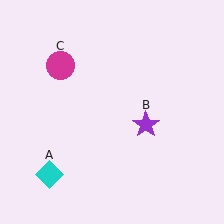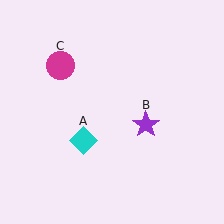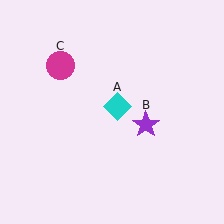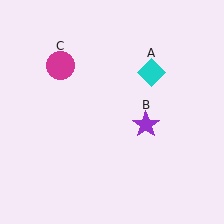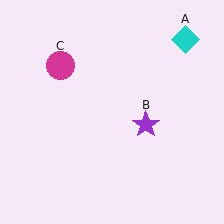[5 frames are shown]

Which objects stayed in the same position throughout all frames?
Purple star (object B) and magenta circle (object C) remained stationary.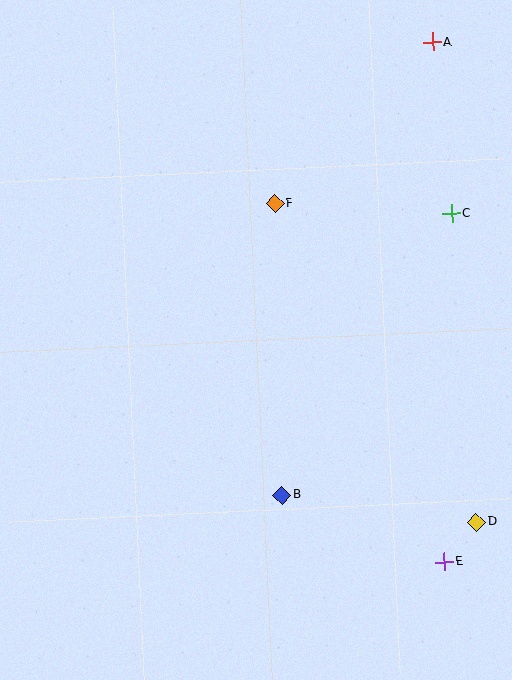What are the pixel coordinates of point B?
Point B is at (282, 495).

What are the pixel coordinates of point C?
Point C is at (452, 213).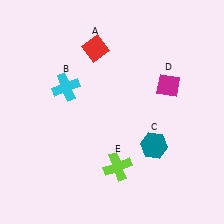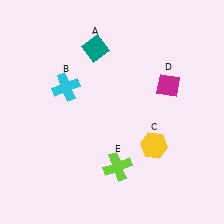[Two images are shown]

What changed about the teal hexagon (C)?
In Image 1, C is teal. In Image 2, it changed to yellow.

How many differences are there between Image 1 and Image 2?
There are 2 differences between the two images.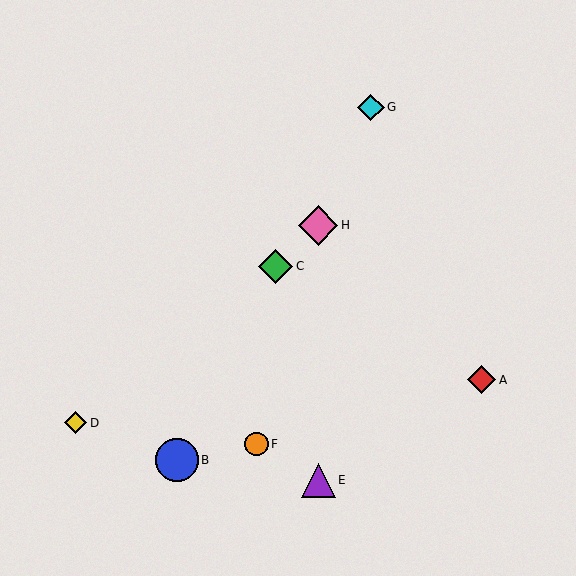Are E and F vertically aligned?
No, E is at x≈318 and F is at x≈256.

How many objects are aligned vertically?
2 objects (E, H) are aligned vertically.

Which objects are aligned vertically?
Objects E, H are aligned vertically.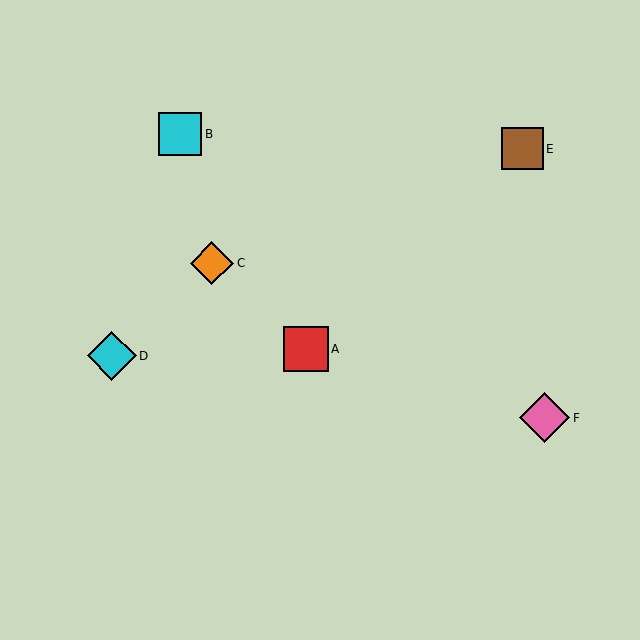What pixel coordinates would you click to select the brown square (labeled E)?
Click at (522, 149) to select the brown square E.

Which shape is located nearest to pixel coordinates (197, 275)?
The orange diamond (labeled C) at (212, 263) is nearest to that location.